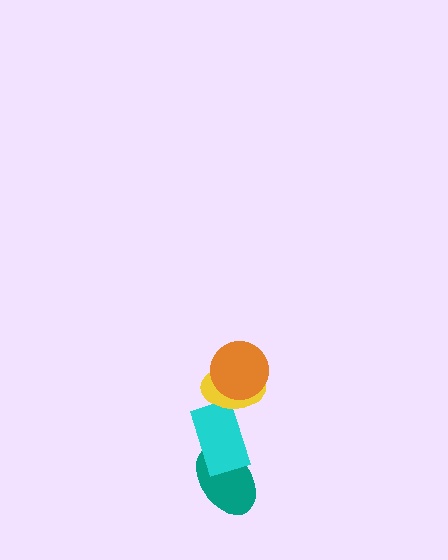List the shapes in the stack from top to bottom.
From top to bottom: the orange circle, the yellow ellipse, the cyan rectangle, the teal ellipse.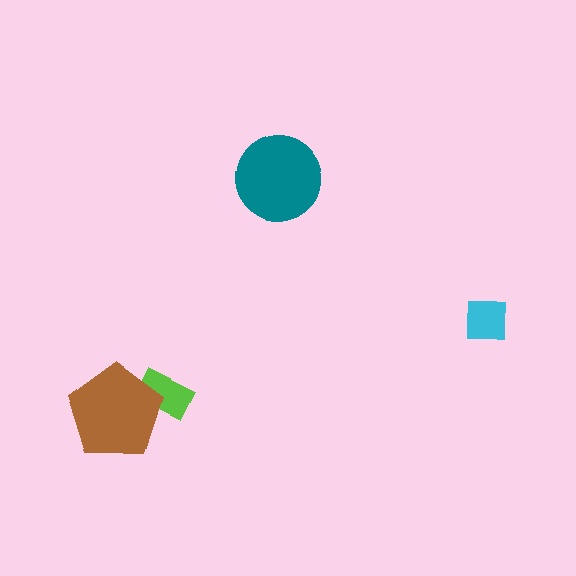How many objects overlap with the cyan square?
0 objects overlap with the cyan square.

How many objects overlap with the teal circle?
0 objects overlap with the teal circle.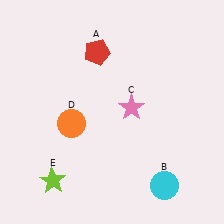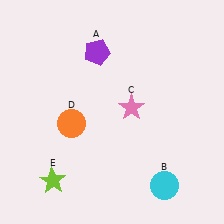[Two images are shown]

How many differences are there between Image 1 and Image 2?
There is 1 difference between the two images.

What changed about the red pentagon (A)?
In Image 1, A is red. In Image 2, it changed to purple.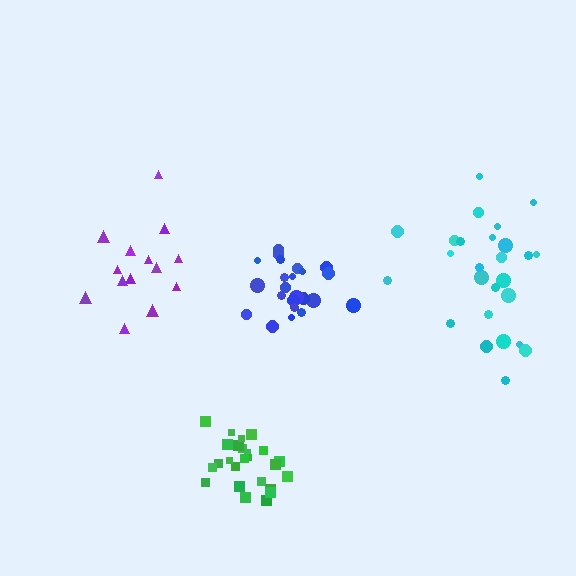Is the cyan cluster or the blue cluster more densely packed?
Blue.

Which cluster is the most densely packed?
Green.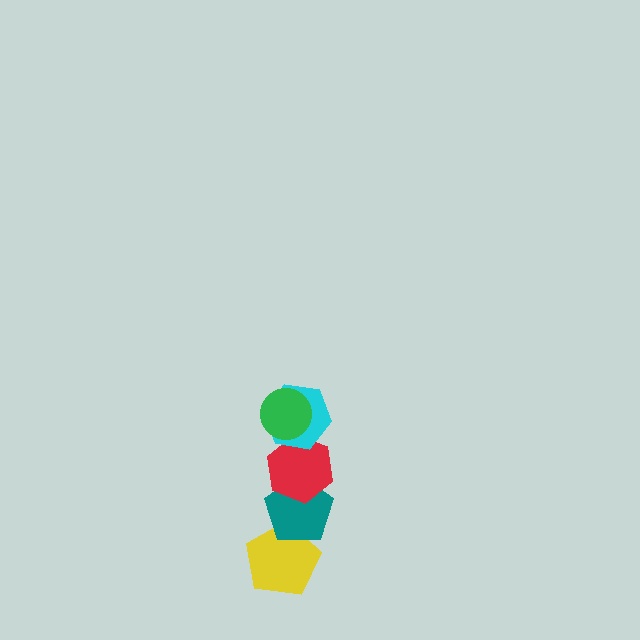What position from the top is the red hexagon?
The red hexagon is 3rd from the top.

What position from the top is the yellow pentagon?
The yellow pentagon is 5th from the top.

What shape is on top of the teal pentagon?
The red hexagon is on top of the teal pentagon.